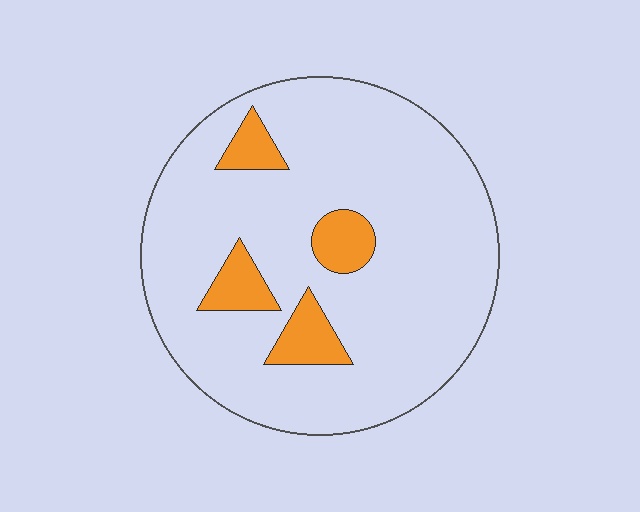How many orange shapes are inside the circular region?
4.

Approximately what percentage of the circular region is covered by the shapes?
Approximately 10%.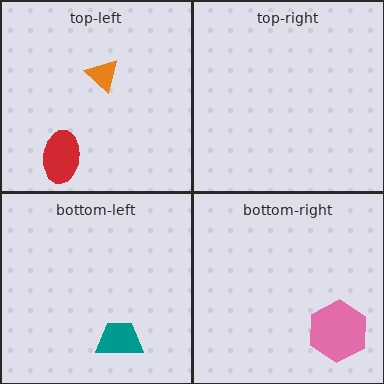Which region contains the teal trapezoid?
The bottom-left region.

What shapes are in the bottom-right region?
The pink hexagon.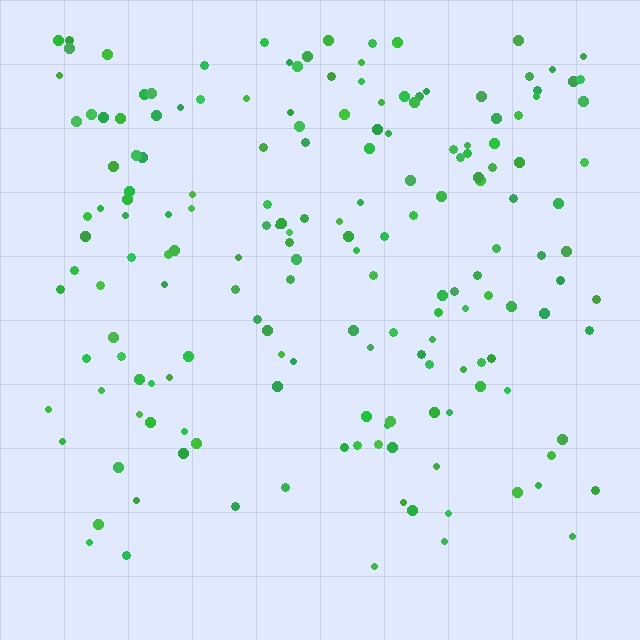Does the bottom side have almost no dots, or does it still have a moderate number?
Still a moderate number, just noticeably fewer than the top.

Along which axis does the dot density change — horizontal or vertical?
Vertical.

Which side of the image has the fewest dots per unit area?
The bottom.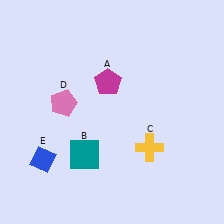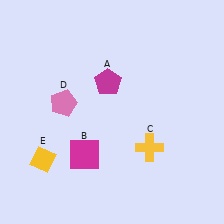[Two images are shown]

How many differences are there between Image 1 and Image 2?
There are 2 differences between the two images.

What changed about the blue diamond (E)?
In Image 1, E is blue. In Image 2, it changed to yellow.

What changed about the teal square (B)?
In Image 1, B is teal. In Image 2, it changed to magenta.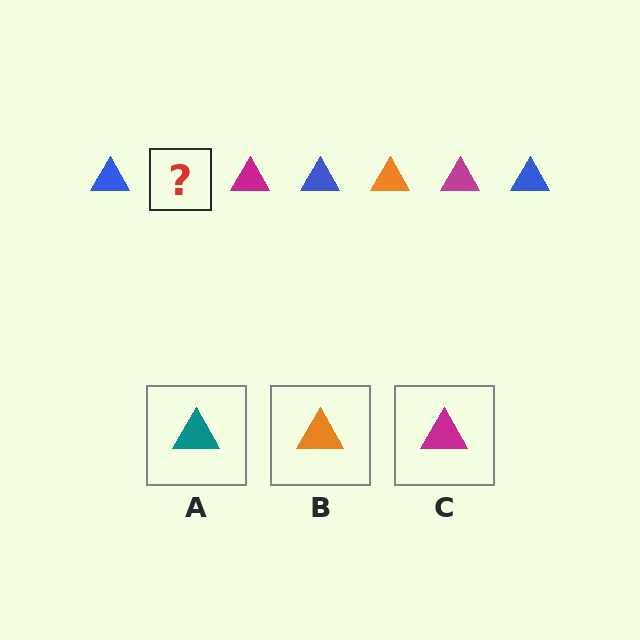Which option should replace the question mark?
Option B.